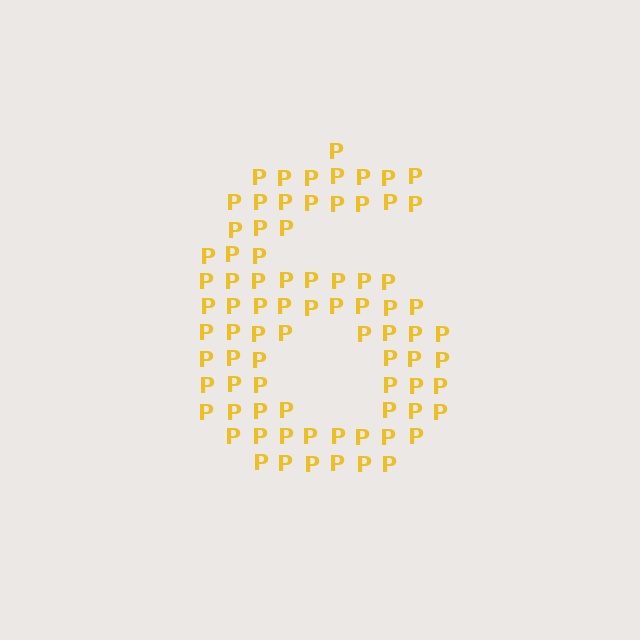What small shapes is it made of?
It is made of small letter P's.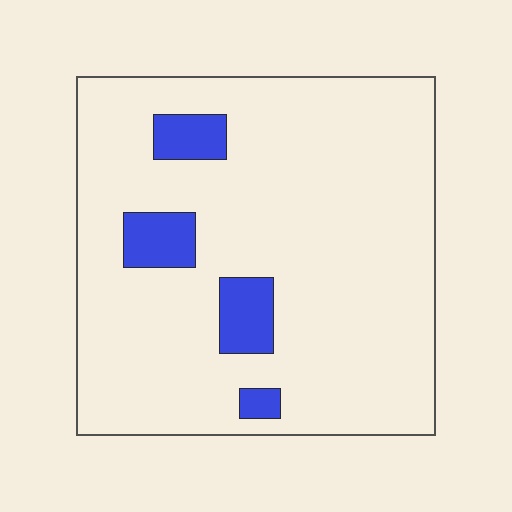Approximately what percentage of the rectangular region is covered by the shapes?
Approximately 10%.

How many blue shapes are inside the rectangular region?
4.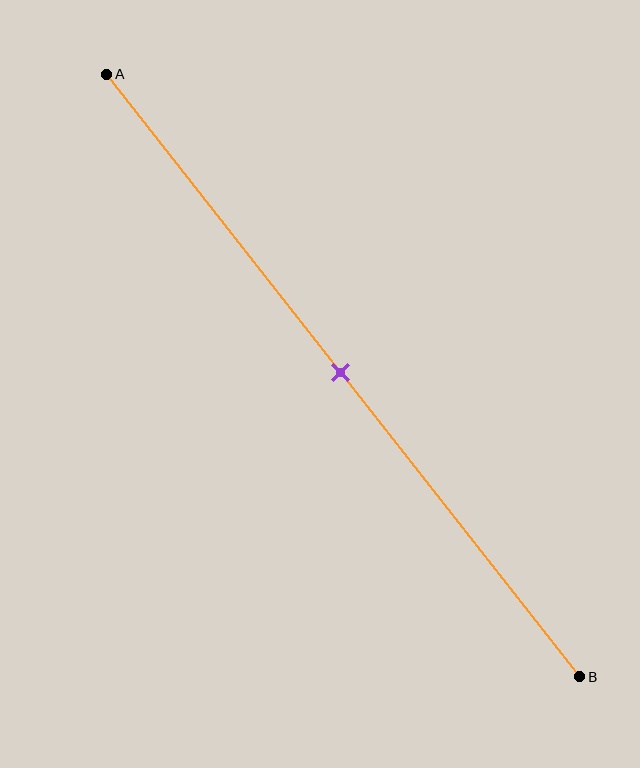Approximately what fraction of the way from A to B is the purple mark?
The purple mark is approximately 50% of the way from A to B.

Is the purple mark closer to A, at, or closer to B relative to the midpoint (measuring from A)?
The purple mark is approximately at the midpoint of segment AB.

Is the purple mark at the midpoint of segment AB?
Yes, the mark is approximately at the midpoint.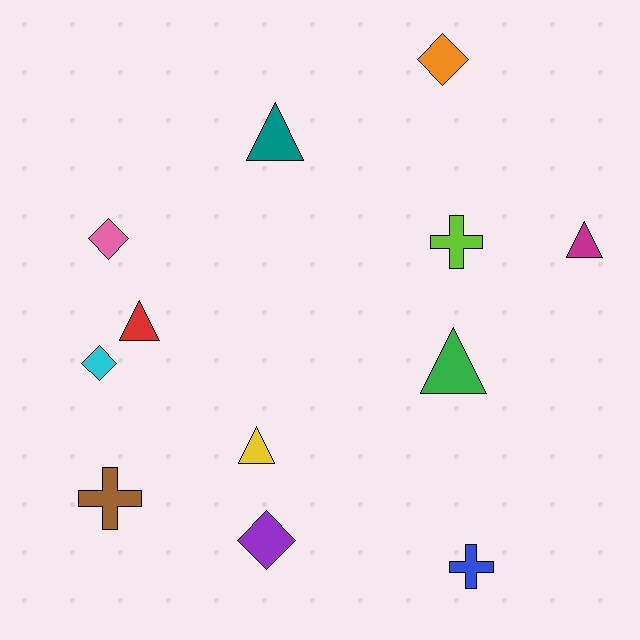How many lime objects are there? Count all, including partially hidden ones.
There is 1 lime object.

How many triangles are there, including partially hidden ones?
There are 5 triangles.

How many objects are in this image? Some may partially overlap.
There are 12 objects.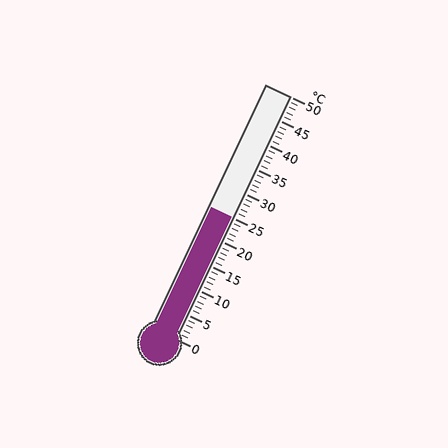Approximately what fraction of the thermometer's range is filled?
The thermometer is filled to approximately 50% of its range.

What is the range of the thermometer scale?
The thermometer scale ranges from 0°C to 50°C.